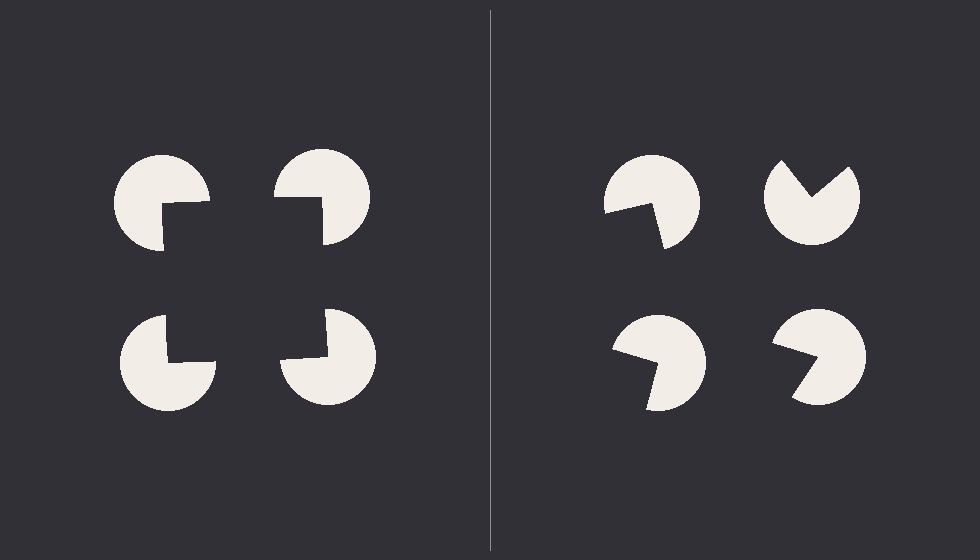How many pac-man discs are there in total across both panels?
8 — 4 on each side.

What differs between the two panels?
The pac-man discs are positioned identically on both sides; only the wedge orientations differ. On the left they align to a square; on the right they are misaligned.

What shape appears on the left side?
An illusory square.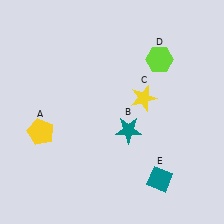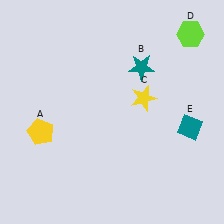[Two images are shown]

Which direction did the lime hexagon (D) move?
The lime hexagon (D) moved right.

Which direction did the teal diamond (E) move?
The teal diamond (E) moved up.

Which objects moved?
The objects that moved are: the teal star (B), the lime hexagon (D), the teal diamond (E).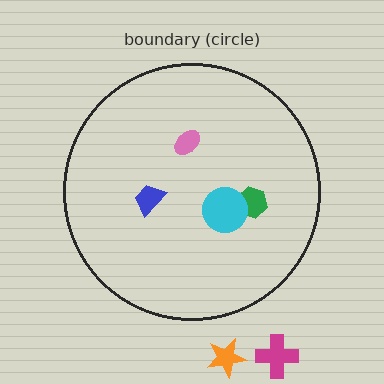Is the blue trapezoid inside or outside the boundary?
Inside.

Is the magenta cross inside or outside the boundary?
Outside.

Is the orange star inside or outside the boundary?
Outside.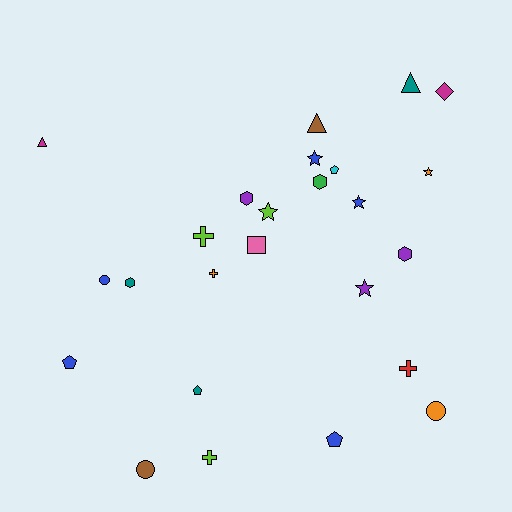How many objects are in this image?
There are 25 objects.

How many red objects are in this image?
There is 1 red object.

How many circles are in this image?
There are 3 circles.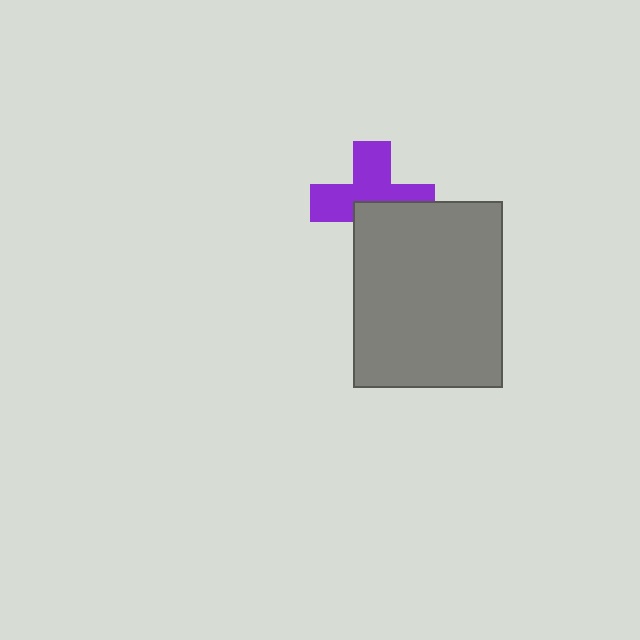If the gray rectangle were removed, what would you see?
You would see the complete purple cross.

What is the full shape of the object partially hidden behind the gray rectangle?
The partially hidden object is a purple cross.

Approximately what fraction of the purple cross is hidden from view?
Roughly 41% of the purple cross is hidden behind the gray rectangle.